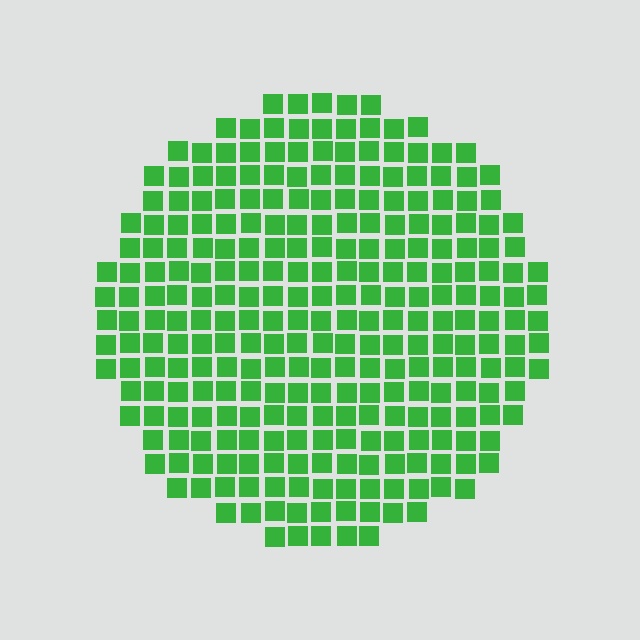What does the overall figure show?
The overall figure shows a circle.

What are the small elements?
The small elements are squares.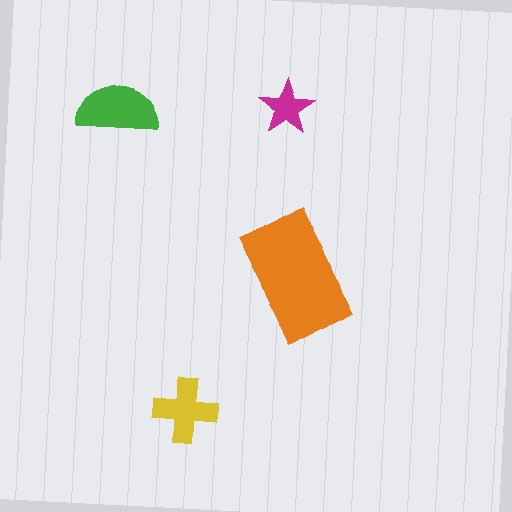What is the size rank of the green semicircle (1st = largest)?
2nd.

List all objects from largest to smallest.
The orange rectangle, the green semicircle, the yellow cross, the magenta star.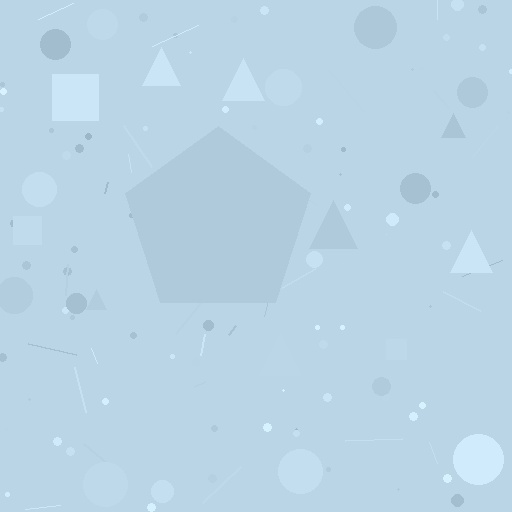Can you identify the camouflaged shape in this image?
The camouflaged shape is a pentagon.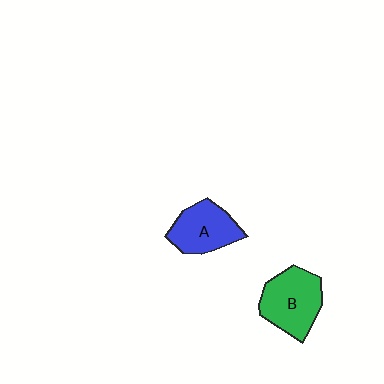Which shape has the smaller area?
Shape A (blue).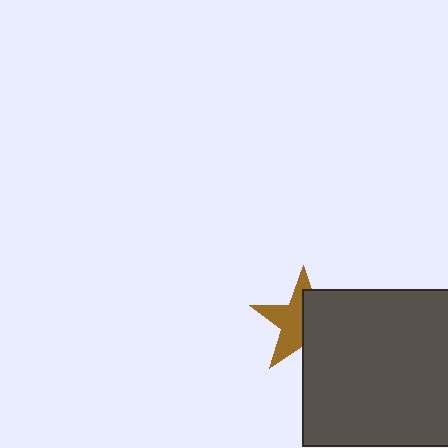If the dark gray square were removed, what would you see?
You would see the complete brown star.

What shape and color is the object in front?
The object in front is a dark gray square.